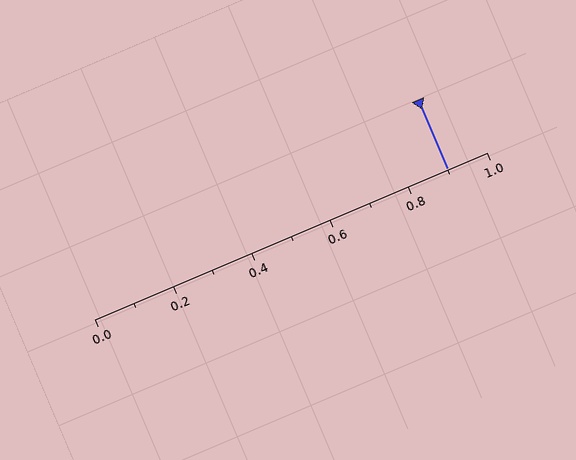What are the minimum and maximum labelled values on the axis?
The axis runs from 0.0 to 1.0.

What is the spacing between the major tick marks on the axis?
The major ticks are spaced 0.2 apart.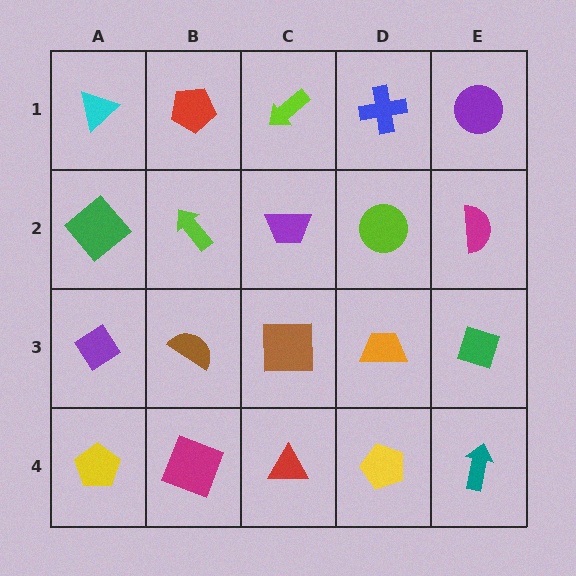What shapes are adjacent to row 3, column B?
A lime arrow (row 2, column B), a magenta square (row 4, column B), a purple diamond (row 3, column A), a brown square (row 3, column C).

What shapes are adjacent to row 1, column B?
A lime arrow (row 2, column B), a cyan triangle (row 1, column A), a lime arrow (row 1, column C).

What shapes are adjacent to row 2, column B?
A red pentagon (row 1, column B), a brown semicircle (row 3, column B), a green diamond (row 2, column A), a purple trapezoid (row 2, column C).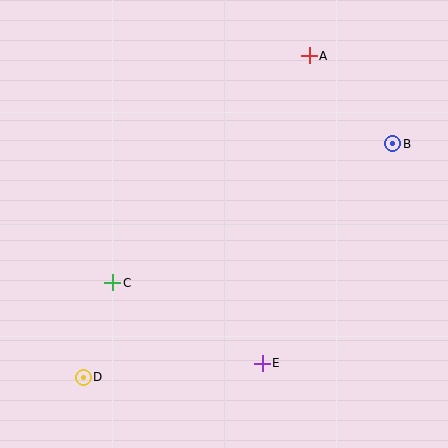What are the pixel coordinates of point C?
Point C is at (113, 283).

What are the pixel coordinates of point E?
Point E is at (262, 363).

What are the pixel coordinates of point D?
Point D is at (83, 377).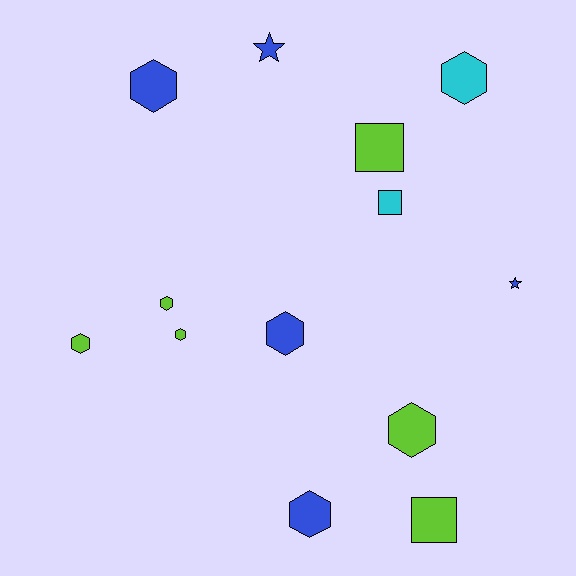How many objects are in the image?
There are 13 objects.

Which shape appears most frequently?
Hexagon, with 8 objects.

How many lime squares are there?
There are 2 lime squares.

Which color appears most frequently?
Lime, with 6 objects.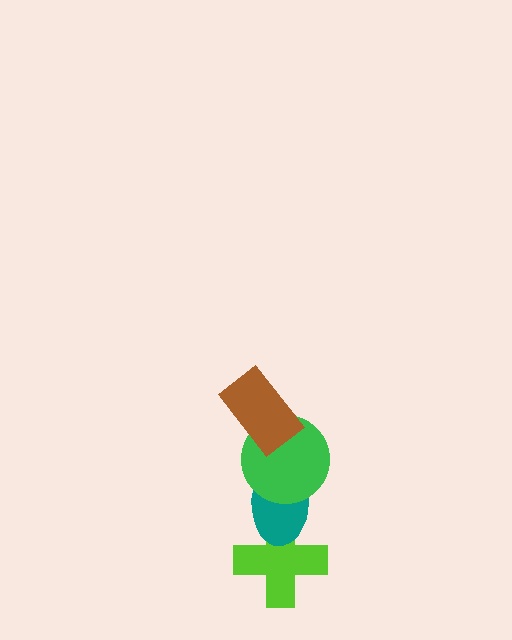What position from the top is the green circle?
The green circle is 2nd from the top.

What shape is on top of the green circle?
The brown rectangle is on top of the green circle.